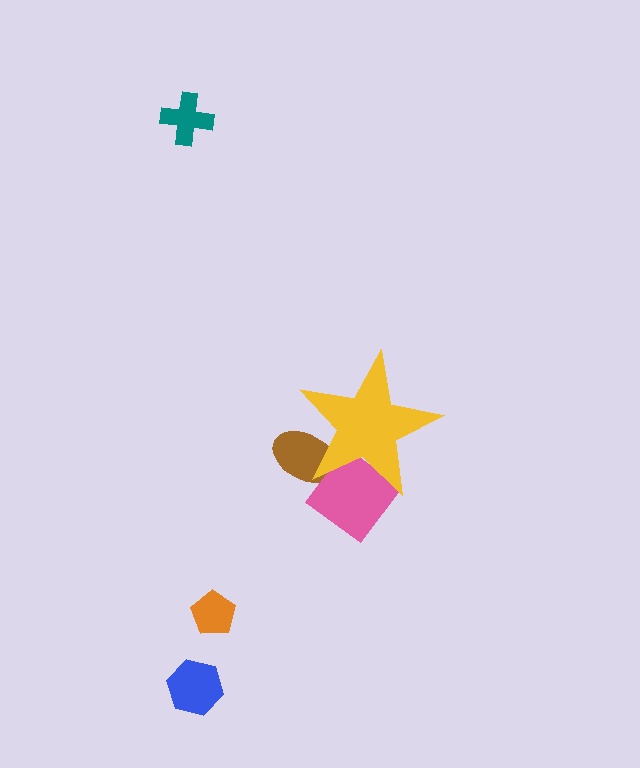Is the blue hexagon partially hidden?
No, the blue hexagon is fully visible.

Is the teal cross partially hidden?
No, the teal cross is fully visible.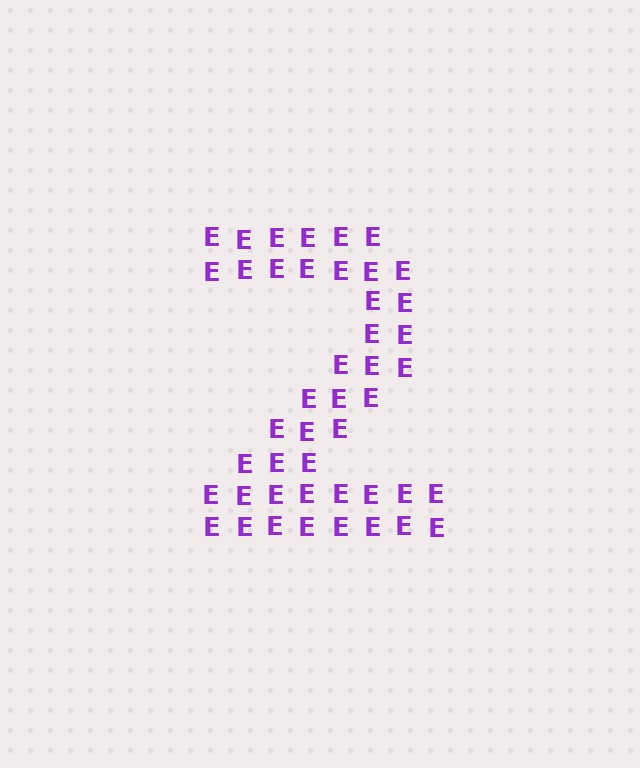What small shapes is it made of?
It is made of small letter E's.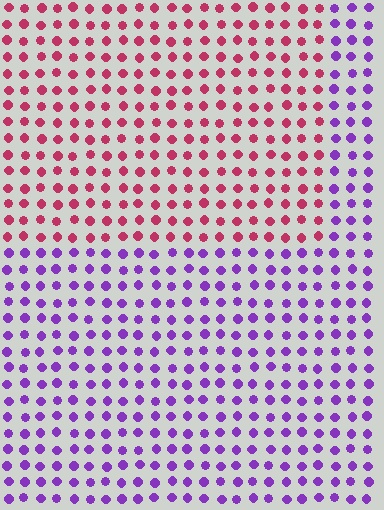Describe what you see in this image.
The image is filled with small purple elements in a uniform arrangement. A rectangle-shaped region is visible where the elements are tinted to a slightly different hue, forming a subtle color boundary.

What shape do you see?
I see a rectangle.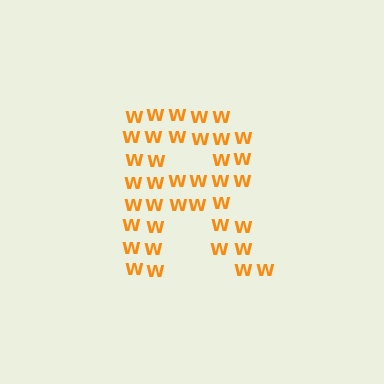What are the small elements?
The small elements are letter W's.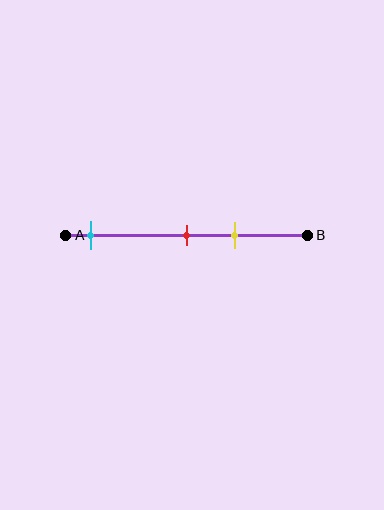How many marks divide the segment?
There are 3 marks dividing the segment.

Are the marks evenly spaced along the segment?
No, the marks are not evenly spaced.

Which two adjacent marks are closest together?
The red and yellow marks are the closest adjacent pair.